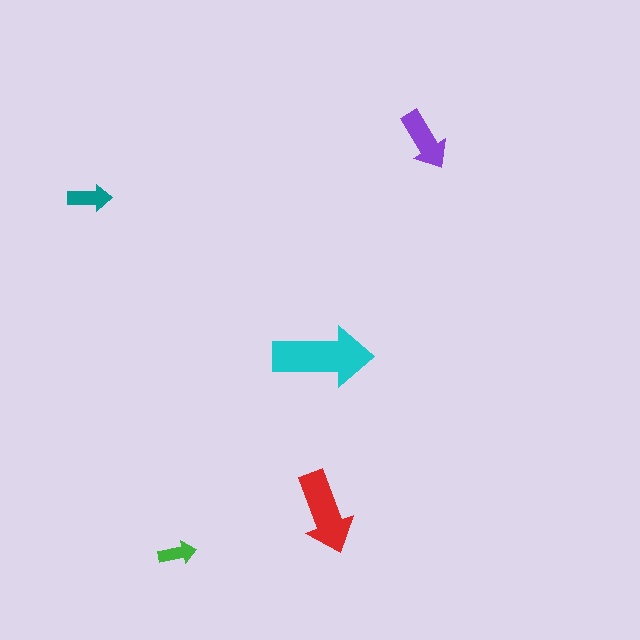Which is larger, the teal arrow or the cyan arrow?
The cyan one.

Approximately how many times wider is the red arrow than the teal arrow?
About 2 times wider.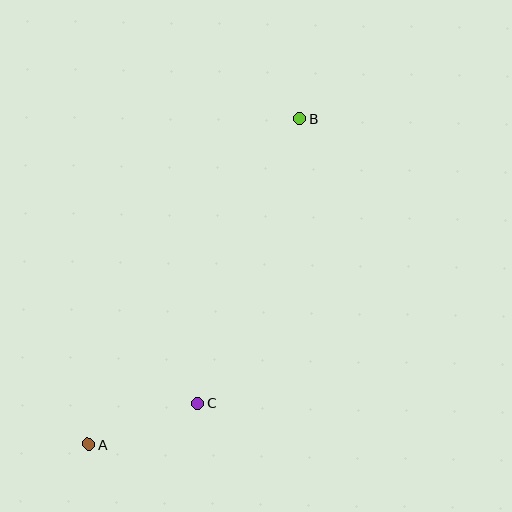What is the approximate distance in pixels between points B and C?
The distance between B and C is approximately 303 pixels.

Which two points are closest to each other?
Points A and C are closest to each other.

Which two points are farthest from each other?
Points A and B are farthest from each other.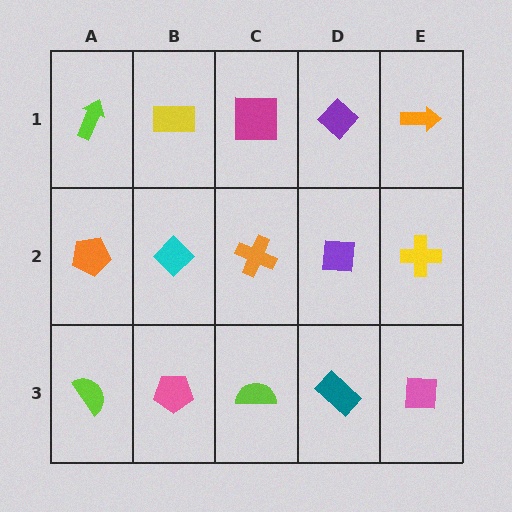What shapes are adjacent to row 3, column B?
A cyan diamond (row 2, column B), a lime semicircle (row 3, column A), a lime semicircle (row 3, column C).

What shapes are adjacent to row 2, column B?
A yellow rectangle (row 1, column B), a pink pentagon (row 3, column B), an orange pentagon (row 2, column A), an orange cross (row 2, column C).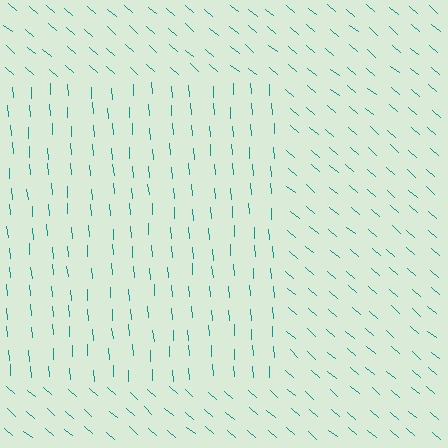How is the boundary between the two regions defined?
The boundary is defined purely by a change in line orientation (approximately 45 degrees difference). All lines are the same color and thickness.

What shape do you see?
I see a rectangle.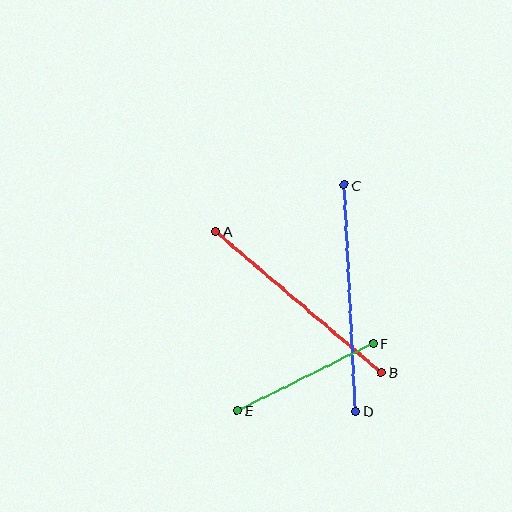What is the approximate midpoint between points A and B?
The midpoint is at approximately (299, 302) pixels.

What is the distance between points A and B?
The distance is approximately 217 pixels.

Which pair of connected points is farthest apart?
Points C and D are farthest apart.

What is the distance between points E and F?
The distance is approximately 151 pixels.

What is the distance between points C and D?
The distance is approximately 227 pixels.